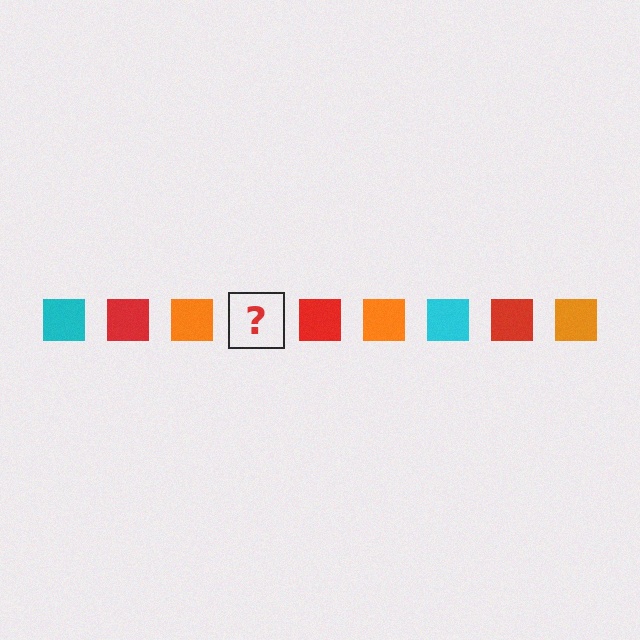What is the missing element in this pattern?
The missing element is a cyan square.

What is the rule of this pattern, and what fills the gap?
The rule is that the pattern cycles through cyan, red, orange squares. The gap should be filled with a cyan square.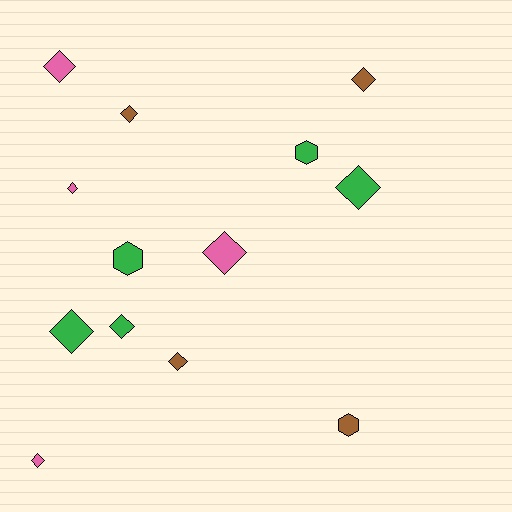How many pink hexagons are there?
There are no pink hexagons.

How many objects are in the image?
There are 13 objects.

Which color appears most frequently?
Green, with 5 objects.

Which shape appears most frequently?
Diamond, with 10 objects.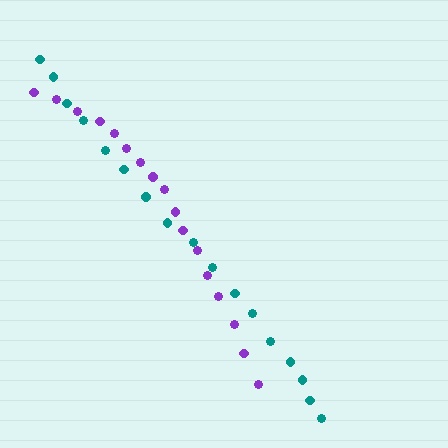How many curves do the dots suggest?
There are 2 distinct paths.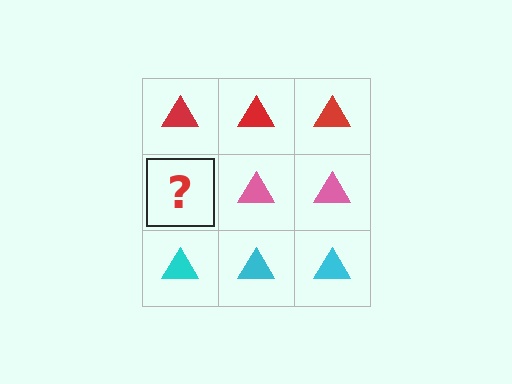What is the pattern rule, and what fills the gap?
The rule is that each row has a consistent color. The gap should be filled with a pink triangle.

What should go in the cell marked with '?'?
The missing cell should contain a pink triangle.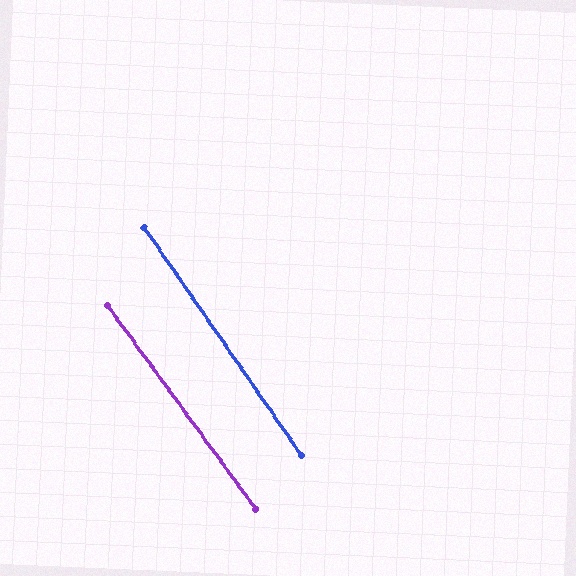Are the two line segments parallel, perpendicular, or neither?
Parallel — their directions differ by only 1.4°.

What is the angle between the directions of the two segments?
Approximately 1 degree.